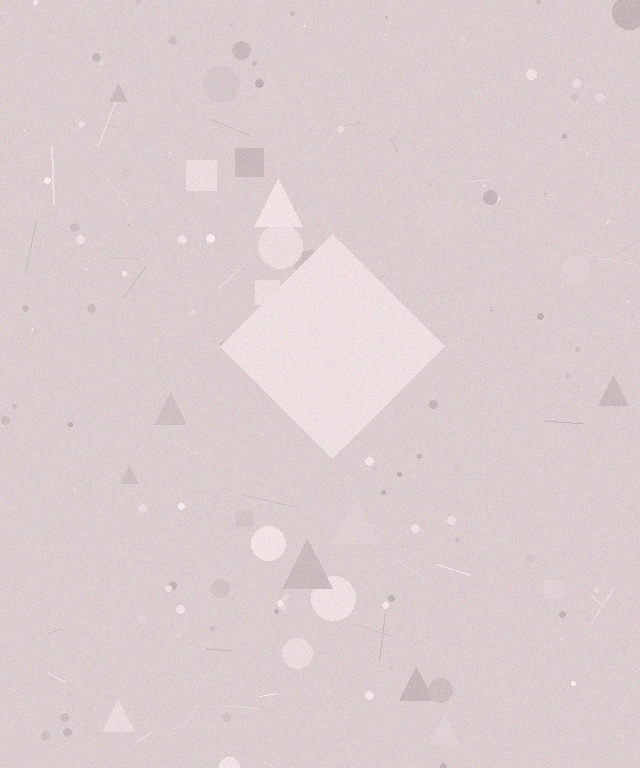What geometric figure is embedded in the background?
A diamond is embedded in the background.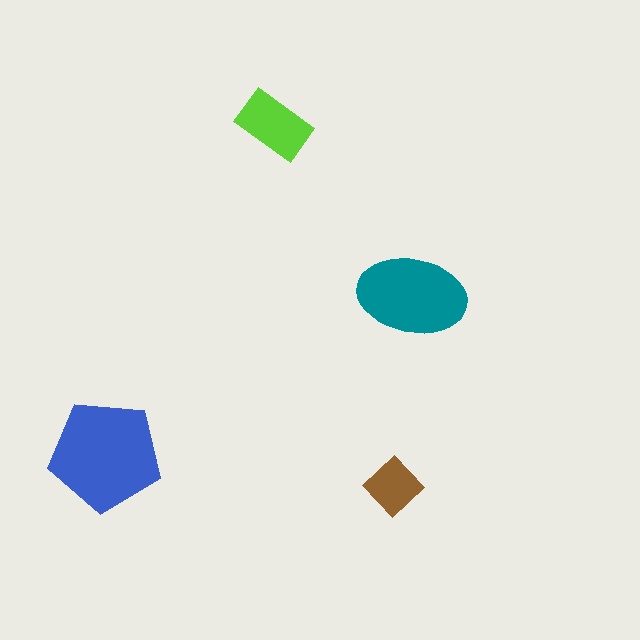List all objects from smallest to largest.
The brown diamond, the lime rectangle, the teal ellipse, the blue pentagon.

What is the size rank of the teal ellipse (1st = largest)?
2nd.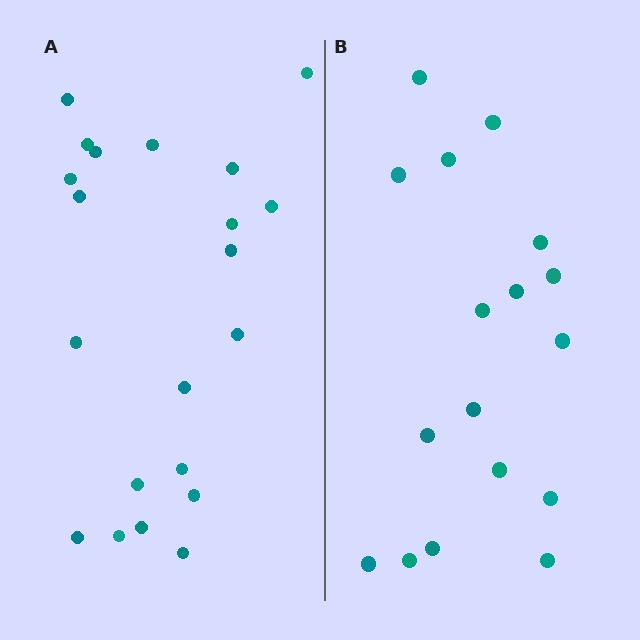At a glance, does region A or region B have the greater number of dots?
Region A (the left region) has more dots.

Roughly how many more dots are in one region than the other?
Region A has about 4 more dots than region B.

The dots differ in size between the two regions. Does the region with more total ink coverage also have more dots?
No. Region B has more total ink coverage because its dots are larger, but region A actually contains more individual dots. Total area can be misleading — the number of items is what matters here.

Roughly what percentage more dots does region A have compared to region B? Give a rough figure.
About 25% more.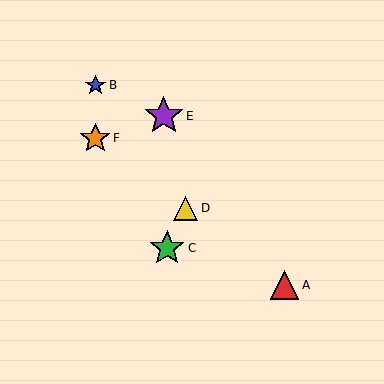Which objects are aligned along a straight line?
Objects A, D, F are aligned along a straight line.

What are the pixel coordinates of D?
Object D is at (186, 208).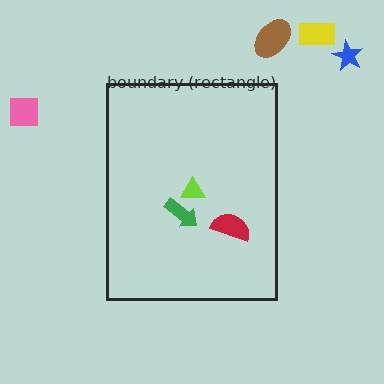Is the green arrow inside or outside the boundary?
Inside.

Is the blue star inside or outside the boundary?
Outside.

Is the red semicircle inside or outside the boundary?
Inside.